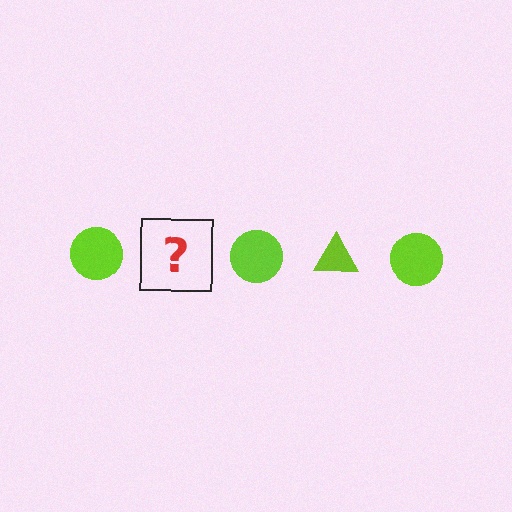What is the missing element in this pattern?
The missing element is a lime triangle.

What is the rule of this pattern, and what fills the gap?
The rule is that the pattern cycles through circle, triangle shapes in lime. The gap should be filled with a lime triangle.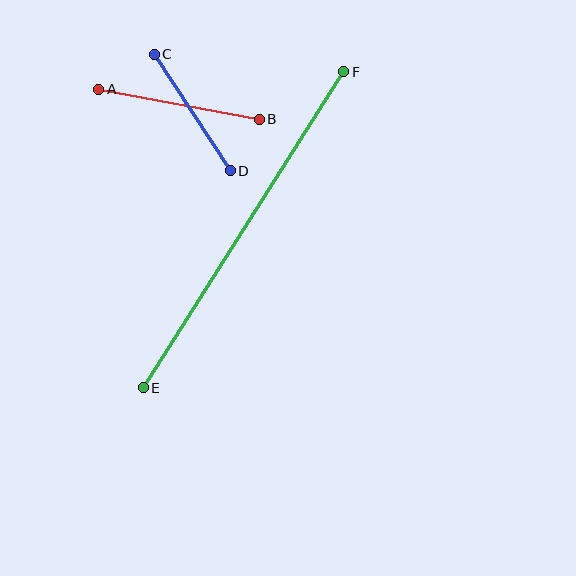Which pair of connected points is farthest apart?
Points E and F are farthest apart.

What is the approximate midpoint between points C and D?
The midpoint is at approximately (193, 112) pixels.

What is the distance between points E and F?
The distance is approximately 374 pixels.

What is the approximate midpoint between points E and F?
The midpoint is at approximately (244, 230) pixels.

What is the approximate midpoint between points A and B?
The midpoint is at approximately (180, 104) pixels.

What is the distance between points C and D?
The distance is approximately 139 pixels.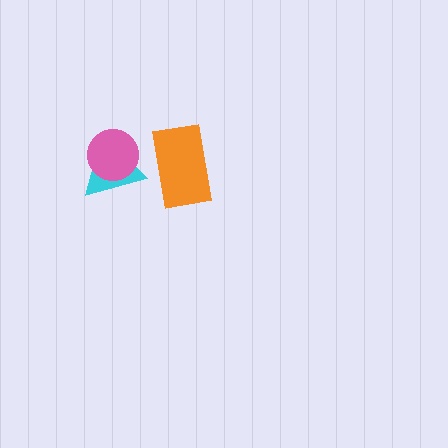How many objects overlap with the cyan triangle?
1 object overlaps with the cyan triangle.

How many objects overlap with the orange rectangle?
0 objects overlap with the orange rectangle.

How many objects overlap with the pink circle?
1 object overlaps with the pink circle.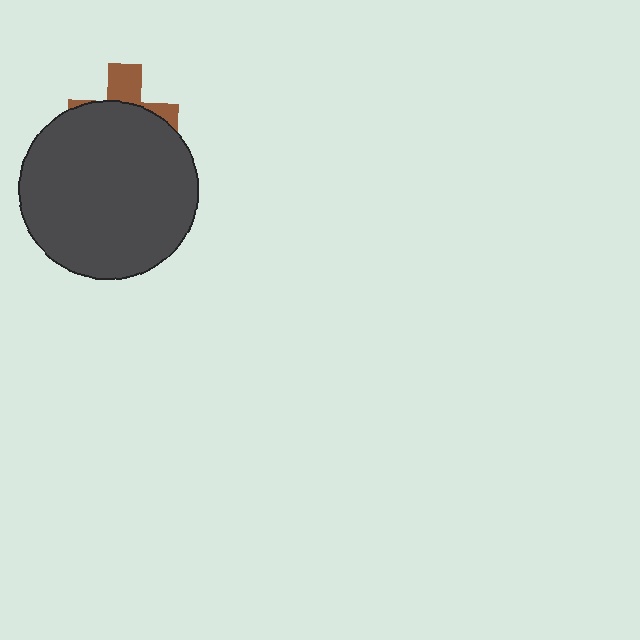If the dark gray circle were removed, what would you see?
You would see the complete brown cross.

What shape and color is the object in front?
The object in front is a dark gray circle.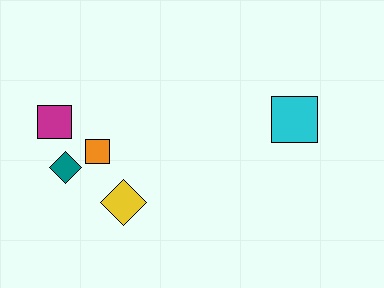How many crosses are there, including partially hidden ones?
There are no crosses.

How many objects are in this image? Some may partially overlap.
There are 5 objects.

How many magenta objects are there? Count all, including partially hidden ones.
There is 1 magenta object.